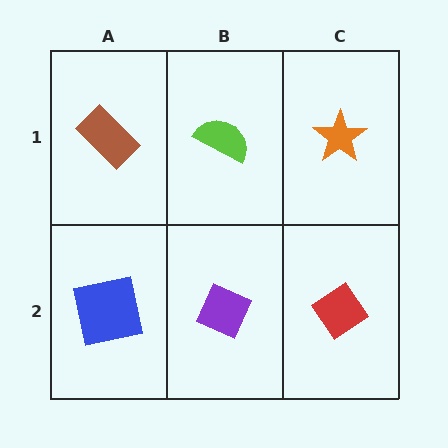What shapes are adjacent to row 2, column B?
A lime semicircle (row 1, column B), a blue square (row 2, column A), a red diamond (row 2, column C).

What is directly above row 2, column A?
A brown rectangle.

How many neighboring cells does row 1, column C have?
2.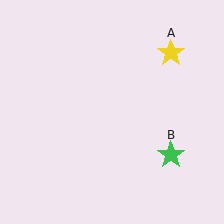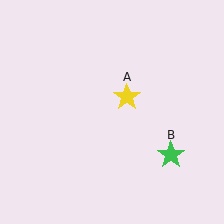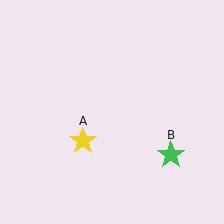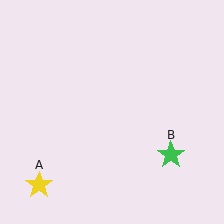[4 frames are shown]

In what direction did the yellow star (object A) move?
The yellow star (object A) moved down and to the left.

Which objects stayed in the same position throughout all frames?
Green star (object B) remained stationary.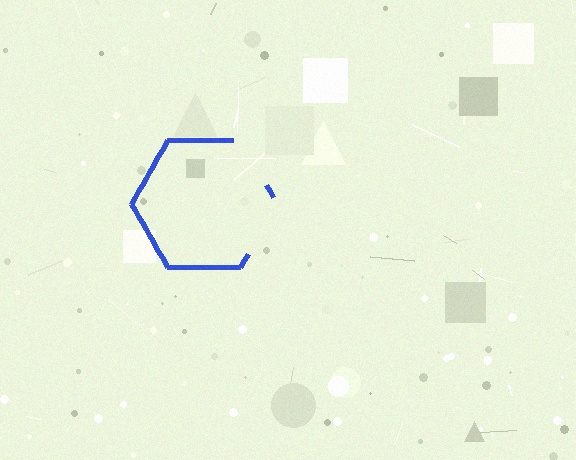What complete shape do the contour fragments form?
The contour fragments form a hexagon.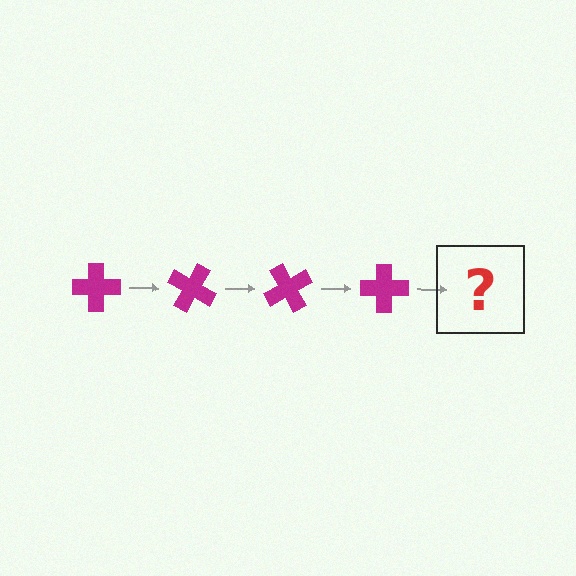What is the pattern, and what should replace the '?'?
The pattern is that the cross rotates 30 degrees each step. The '?' should be a magenta cross rotated 120 degrees.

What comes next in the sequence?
The next element should be a magenta cross rotated 120 degrees.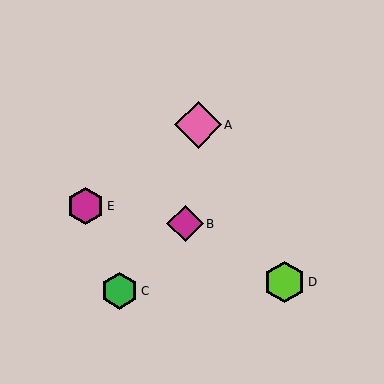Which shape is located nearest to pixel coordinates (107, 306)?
The green hexagon (labeled C) at (120, 291) is nearest to that location.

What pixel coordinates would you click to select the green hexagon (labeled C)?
Click at (120, 291) to select the green hexagon C.